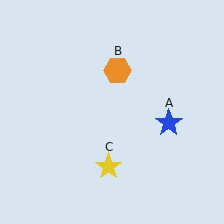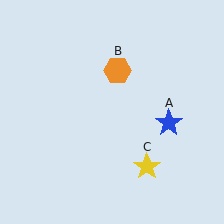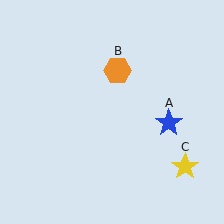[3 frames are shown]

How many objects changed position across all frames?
1 object changed position: yellow star (object C).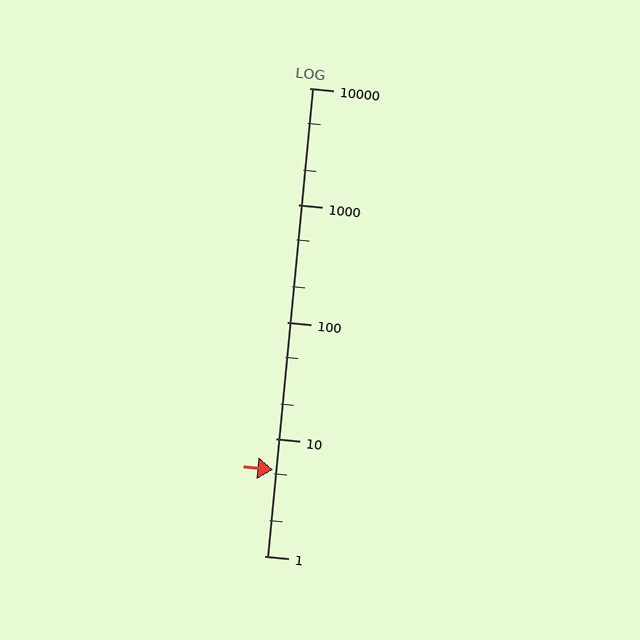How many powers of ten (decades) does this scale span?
The scale spans 4 decades, from 1 to 10000.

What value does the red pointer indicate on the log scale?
The pointer indicates approximately 5.4.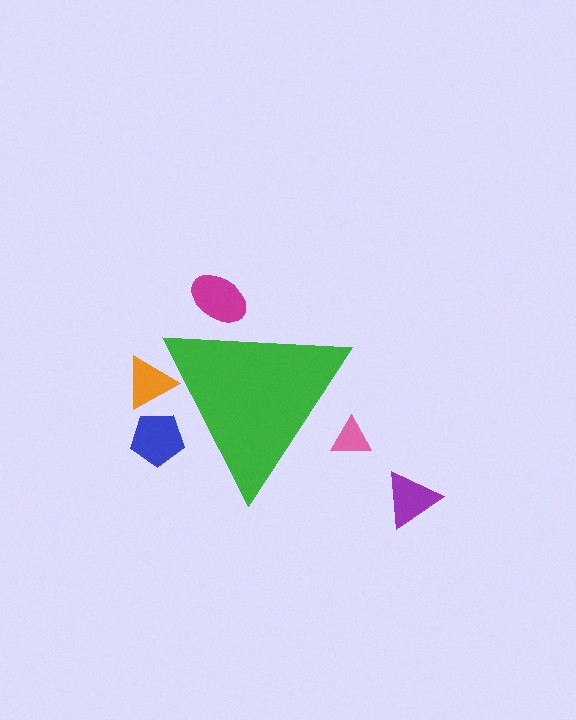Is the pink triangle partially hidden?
Yes, the pink triangle is partially hidden behind the green triangle.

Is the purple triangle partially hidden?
No, the purple triangle is fully visible.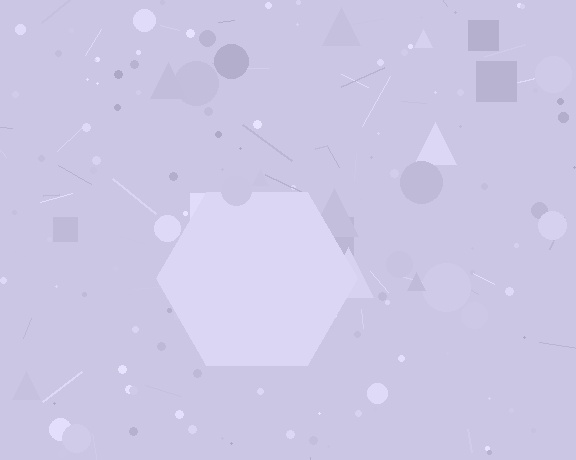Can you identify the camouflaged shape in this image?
The camouflaged shape is a hexagon.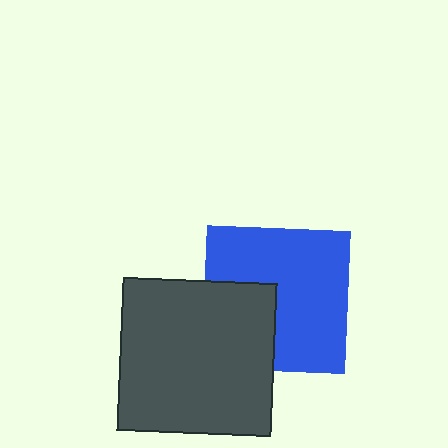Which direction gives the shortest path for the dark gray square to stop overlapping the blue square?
Moving toward the lower-left gives the shortest separation.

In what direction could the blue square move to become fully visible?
The blue square could move toward the upper-right. That would shift it out from behind the dark gray square entirely.